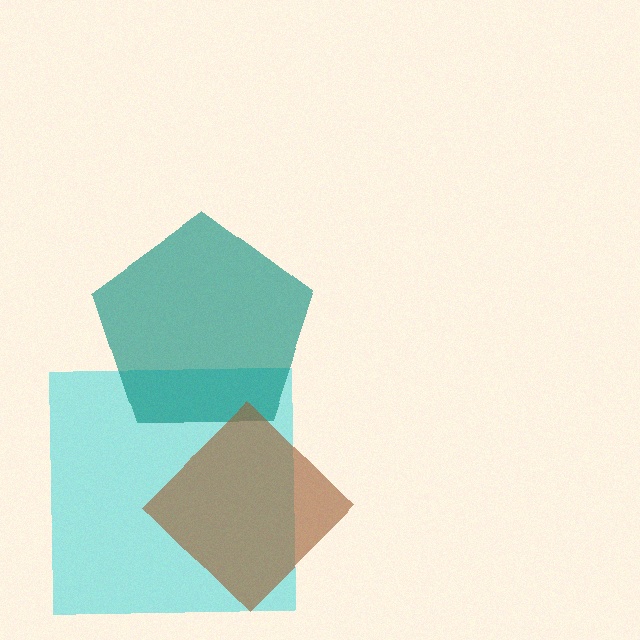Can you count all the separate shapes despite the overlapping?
Yes, there are 3 separate shapes.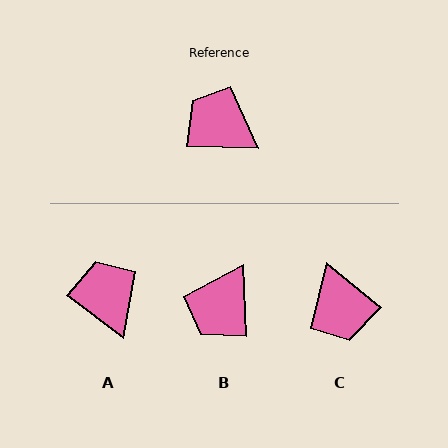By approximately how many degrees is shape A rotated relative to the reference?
Approximately 34 degrees clockwise.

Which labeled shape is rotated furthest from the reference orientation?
C, about 143 degrees away.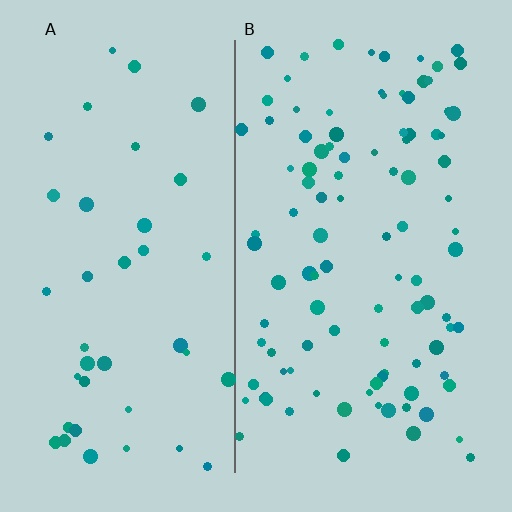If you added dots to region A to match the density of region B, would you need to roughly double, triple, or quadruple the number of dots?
Approximately double.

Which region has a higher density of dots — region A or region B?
B (the right).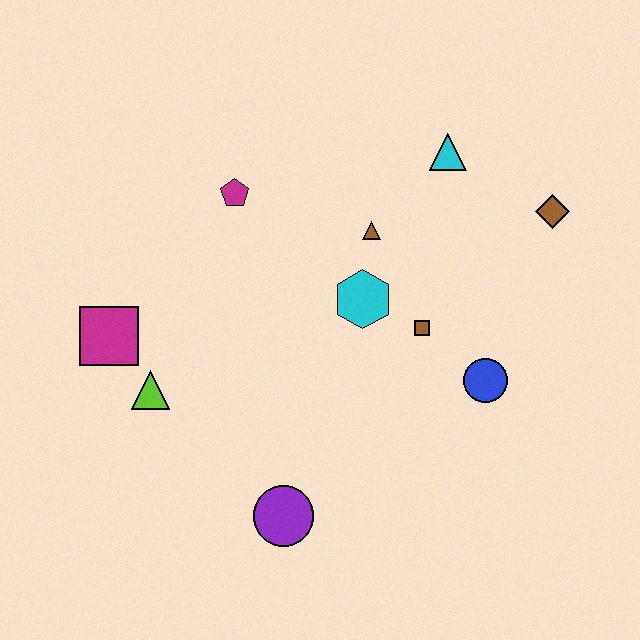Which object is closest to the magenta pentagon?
The brown triangle is closest to the magenta pentagon.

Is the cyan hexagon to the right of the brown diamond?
No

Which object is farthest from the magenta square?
The brown diamond is farthest from the magenta square.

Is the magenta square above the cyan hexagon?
No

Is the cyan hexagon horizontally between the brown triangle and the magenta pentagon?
Yes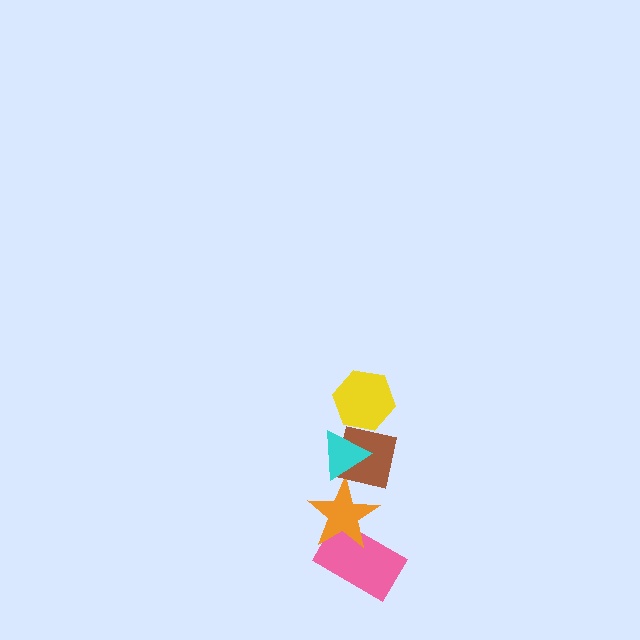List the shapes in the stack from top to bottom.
From top to bottom: the yellow hexagon, the cyan triangle, the brown square, the orange star, the pink rectangle.